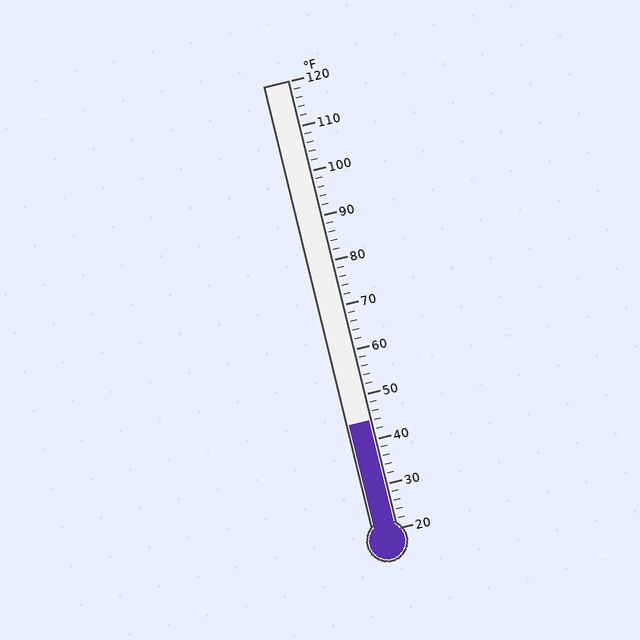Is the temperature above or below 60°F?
The temperature is below 60°F.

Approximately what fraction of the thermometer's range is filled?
The thermometer is filled to approximately 25% of its range.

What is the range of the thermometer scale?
The thermometer scale ranges from 20°F to 120°F.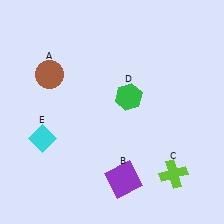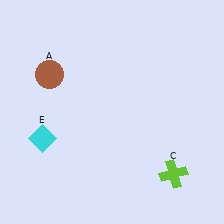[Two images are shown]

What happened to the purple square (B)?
The purple square (B) was removed in Image 2. It was in the bottom-right area of Image 1.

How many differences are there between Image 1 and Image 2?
There are 2 differences between the two images.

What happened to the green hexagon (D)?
The green hexagon (D) was removed in Image 2. It was in the top-right area of Image 1.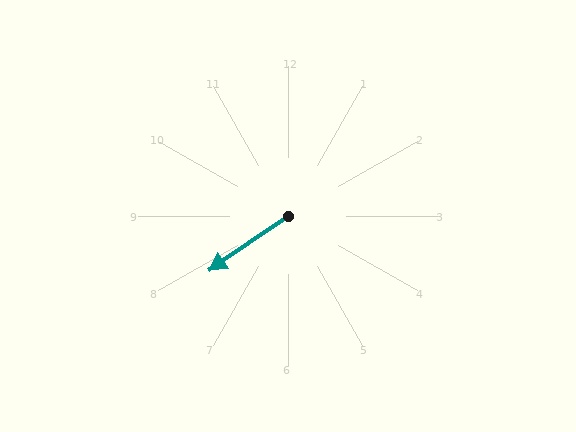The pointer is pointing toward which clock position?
Roughly 8 o'clock.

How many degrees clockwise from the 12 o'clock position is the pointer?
Approximately 236 degrees.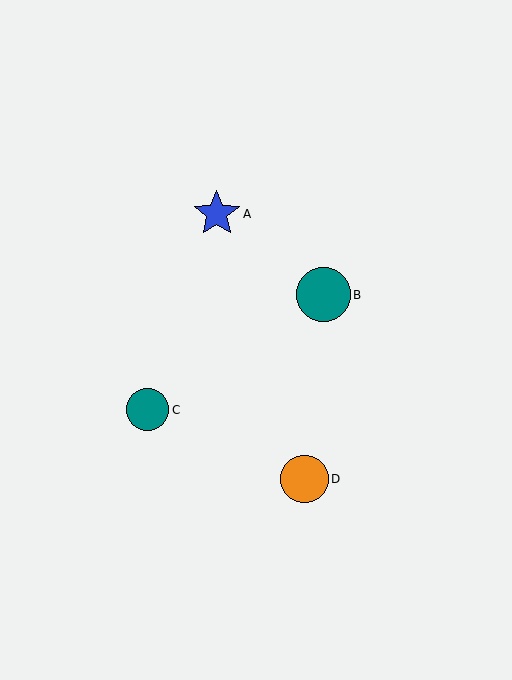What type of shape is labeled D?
Shape D is an orange circle.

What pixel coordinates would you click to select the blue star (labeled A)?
Click at (216, 214) to select the blue star A.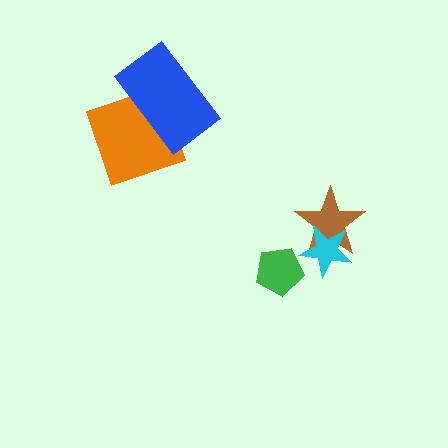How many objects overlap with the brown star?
1 object overlaps with the brown star.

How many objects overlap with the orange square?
1 object overlaps with the orange square.